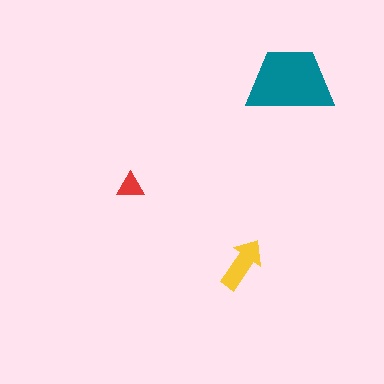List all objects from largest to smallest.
The teal trapezoid, the yellow arrow, the red triangle.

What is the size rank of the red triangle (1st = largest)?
3rd.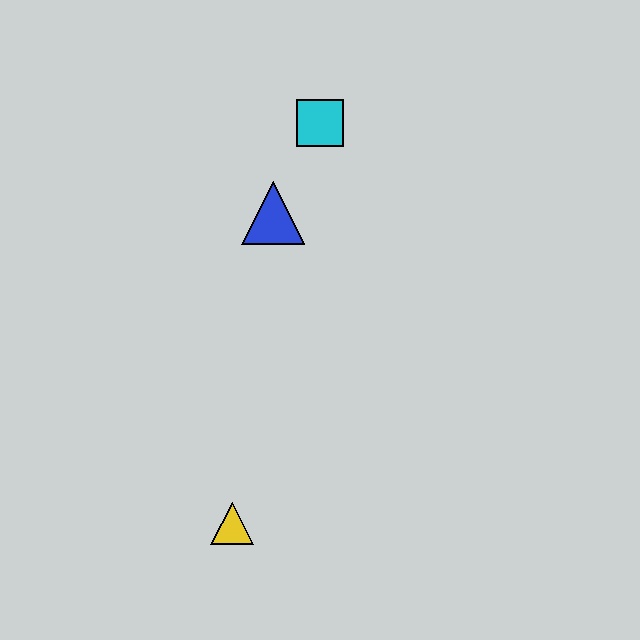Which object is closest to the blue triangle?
The cyan square is closest to the blue triangle.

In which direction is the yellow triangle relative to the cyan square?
The yellow triangle is below the cyan square.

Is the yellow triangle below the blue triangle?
Yes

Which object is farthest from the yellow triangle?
The cyan square is farthest from the yellow triangle.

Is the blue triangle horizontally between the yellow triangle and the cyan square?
Yes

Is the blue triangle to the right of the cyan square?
No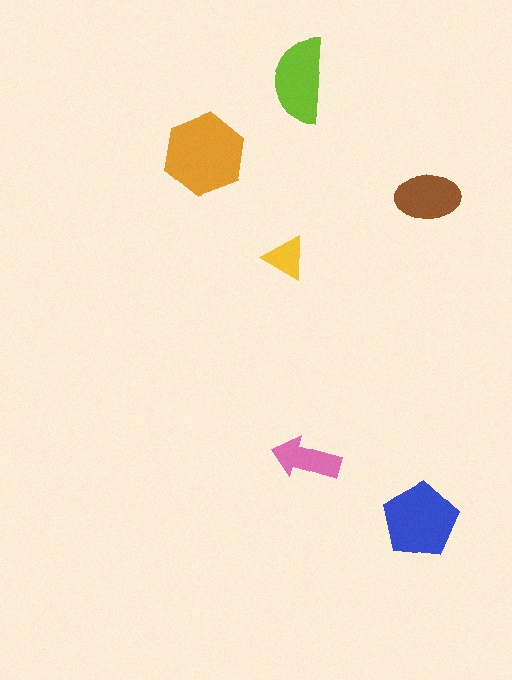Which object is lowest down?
The blue pentagon is bottommost.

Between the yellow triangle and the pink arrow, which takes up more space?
The pink arrow.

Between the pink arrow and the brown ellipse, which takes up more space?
The brown ellipse.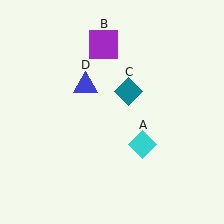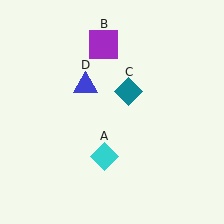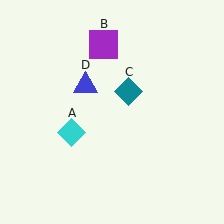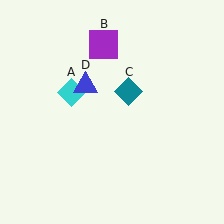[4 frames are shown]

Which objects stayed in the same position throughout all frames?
Purple square (object B) and teal diamond (object C) and blue triangle (object D) remained stationary.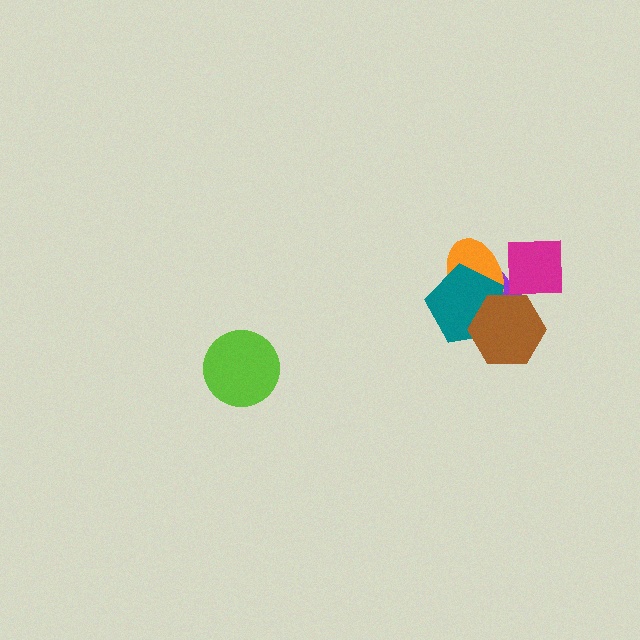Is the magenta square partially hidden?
Yes, it is partially covered by another shape.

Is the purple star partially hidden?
Yes, it is partially covered by another shape.